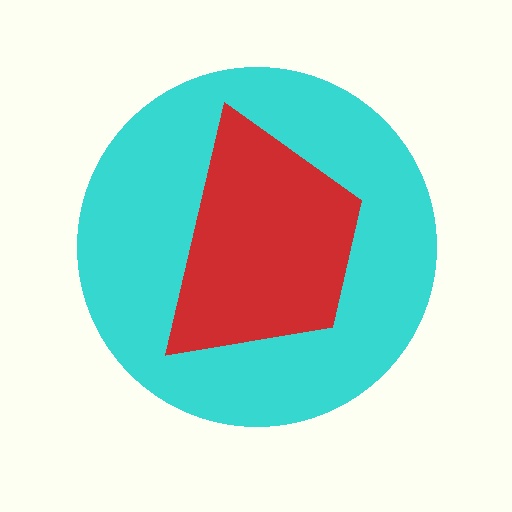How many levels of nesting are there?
2.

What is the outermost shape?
The cyan circle.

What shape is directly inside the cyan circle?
The red trapezoid.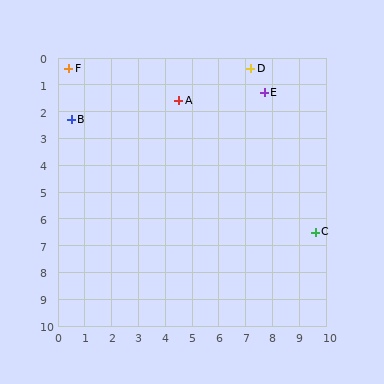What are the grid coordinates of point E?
Point E is at approximately (7.7, 1.3).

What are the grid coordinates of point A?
Point A is at approximately (4.5, 1.6).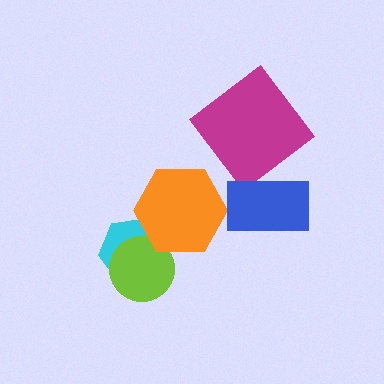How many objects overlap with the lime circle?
2 objects overlap with the lime circle.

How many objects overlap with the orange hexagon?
2 objects overlap with the orange hexagon.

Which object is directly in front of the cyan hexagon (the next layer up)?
The lime circle is directly in front of the cyan hexagon.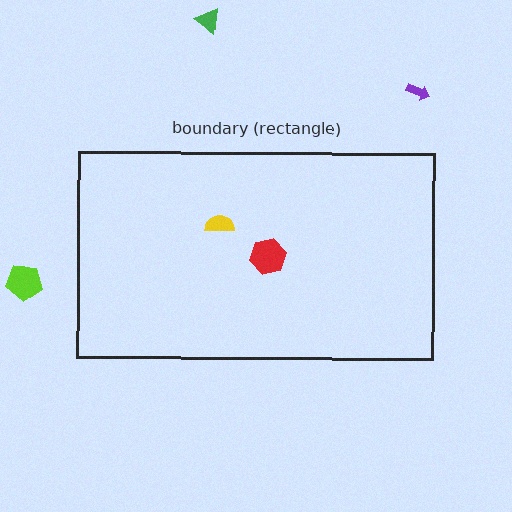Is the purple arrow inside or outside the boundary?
Outside.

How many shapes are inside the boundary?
2 inside, 3 outside.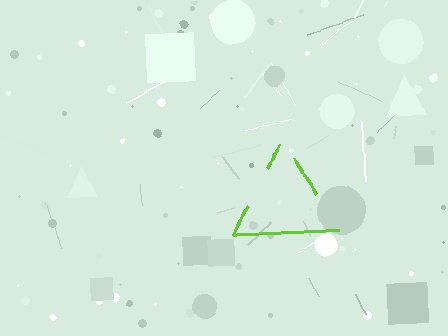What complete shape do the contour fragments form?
The contour fragments form a triangle.